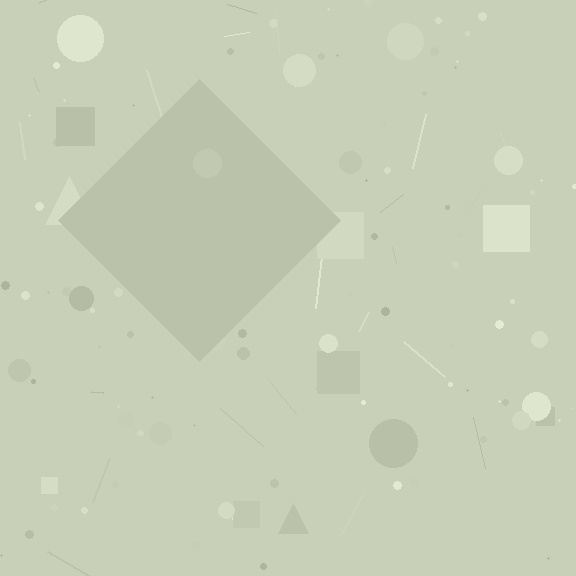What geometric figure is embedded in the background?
A diamond is embedded in the background.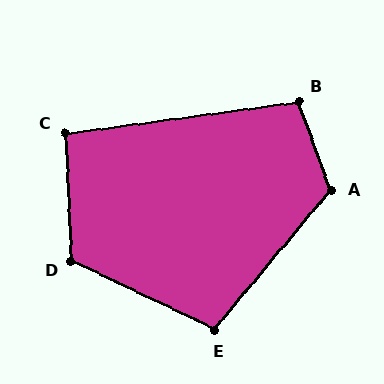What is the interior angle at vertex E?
Approximately 104 degrees (obtuse).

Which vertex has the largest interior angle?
A, at approximately 120 degrees.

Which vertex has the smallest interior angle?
C, at approximately 95 degrees.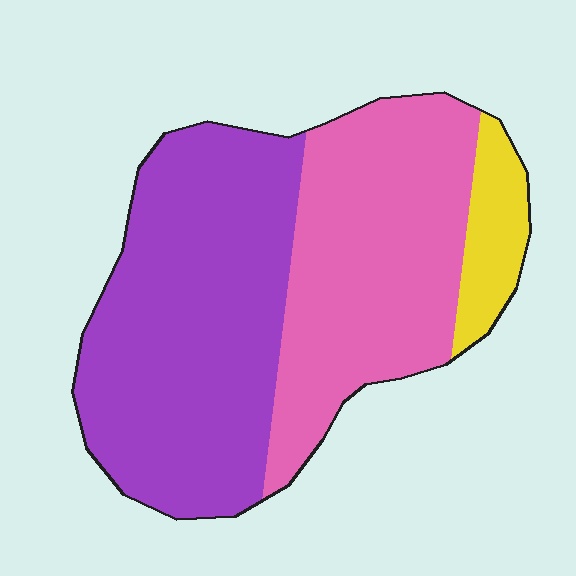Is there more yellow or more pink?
Pink.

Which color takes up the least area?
Yellow, at roughly 10%.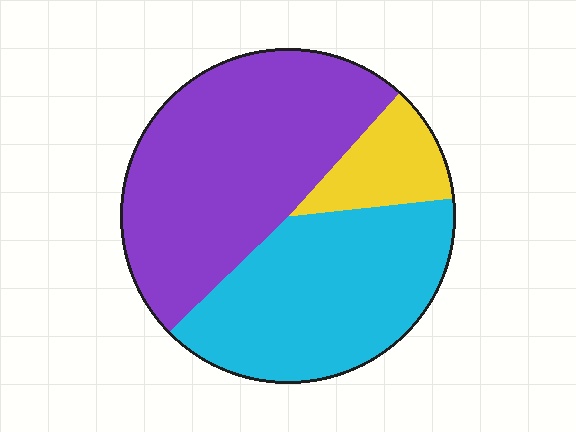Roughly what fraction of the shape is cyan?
Cyan covers roughly 40% of the shape.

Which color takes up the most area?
Purple, at roughly 50%.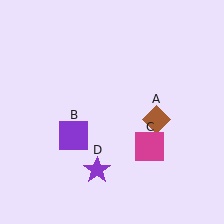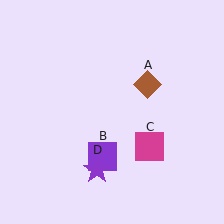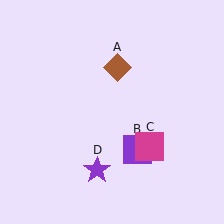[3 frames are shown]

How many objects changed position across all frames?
2 objects changed position: brown diamond (object A), purple square (object B).